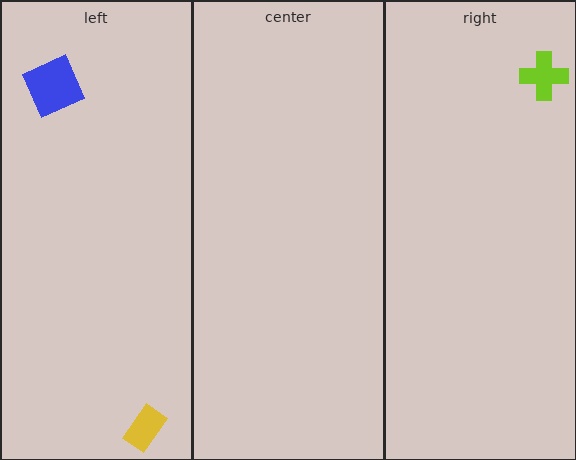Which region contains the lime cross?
The right region.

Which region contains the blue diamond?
The left region.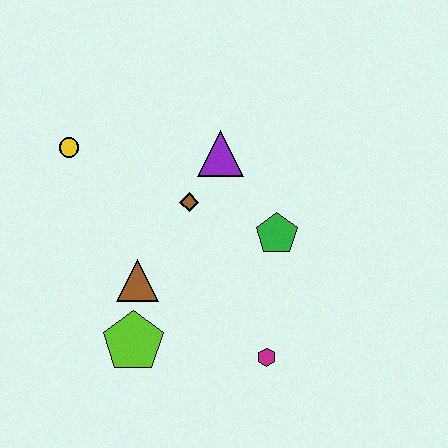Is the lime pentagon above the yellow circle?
No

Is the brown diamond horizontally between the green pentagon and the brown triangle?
Yes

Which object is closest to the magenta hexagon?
The green pentagon is closest to the magenta hexagon.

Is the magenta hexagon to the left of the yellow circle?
No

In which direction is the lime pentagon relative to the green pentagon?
The lime pentagon is to the left of the green pentagon.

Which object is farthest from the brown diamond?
The magenta hexagon is farthest from the brown diamond.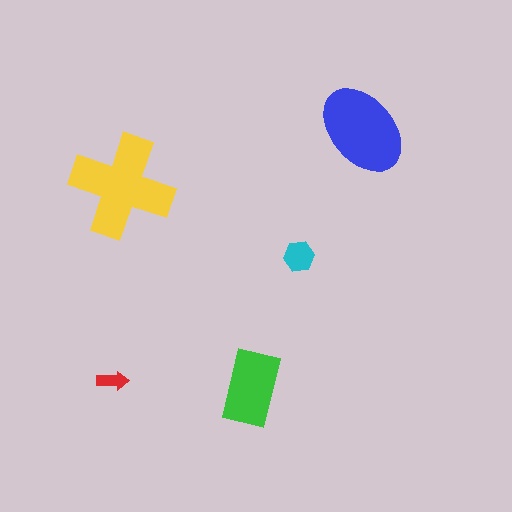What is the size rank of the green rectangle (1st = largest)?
3rd.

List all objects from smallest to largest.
The red arrow, the cyan hexagon, the green rectangle, the blue ellipse, the yellow cross.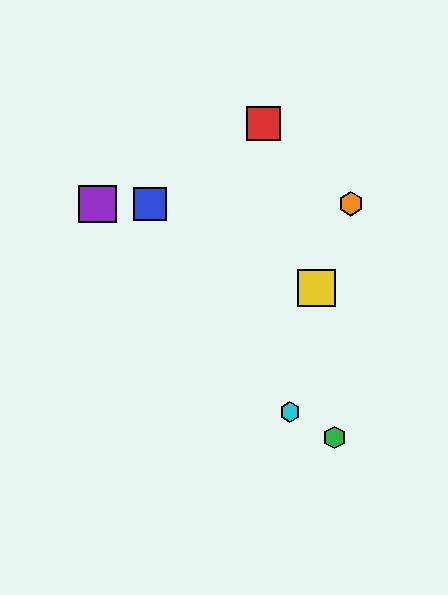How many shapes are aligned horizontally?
3 shapes (the blue square, the purple square, the orange hexagon) are aligned horizontally.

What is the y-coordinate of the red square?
The red square is at y≈123.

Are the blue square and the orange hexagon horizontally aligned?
Yes, both are at y≈204.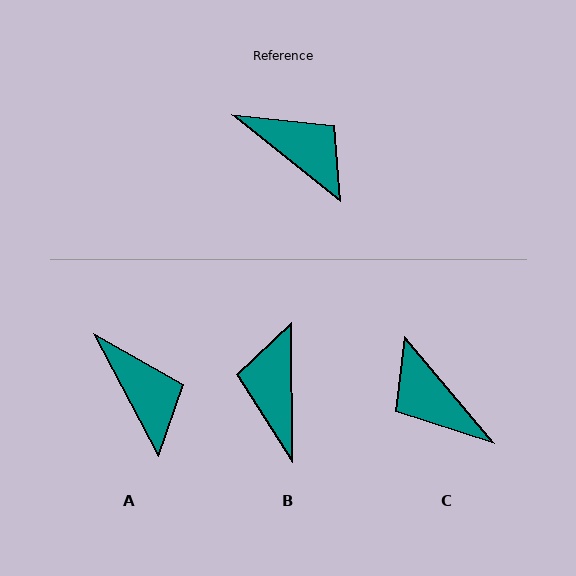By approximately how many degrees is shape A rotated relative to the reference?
Approximately 23 degrees clockwise.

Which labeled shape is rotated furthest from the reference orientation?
C, about 169 degrees away.